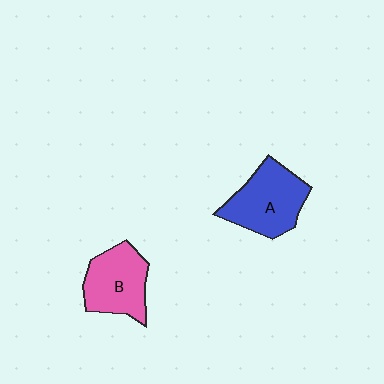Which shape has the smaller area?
Shape B (pink).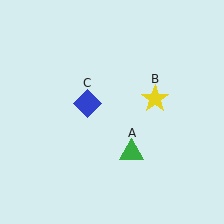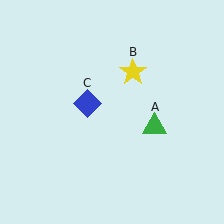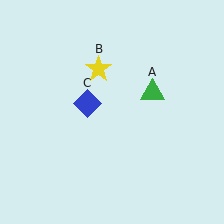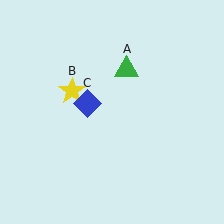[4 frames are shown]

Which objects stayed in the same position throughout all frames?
Blue diamond (object C) remained stationary.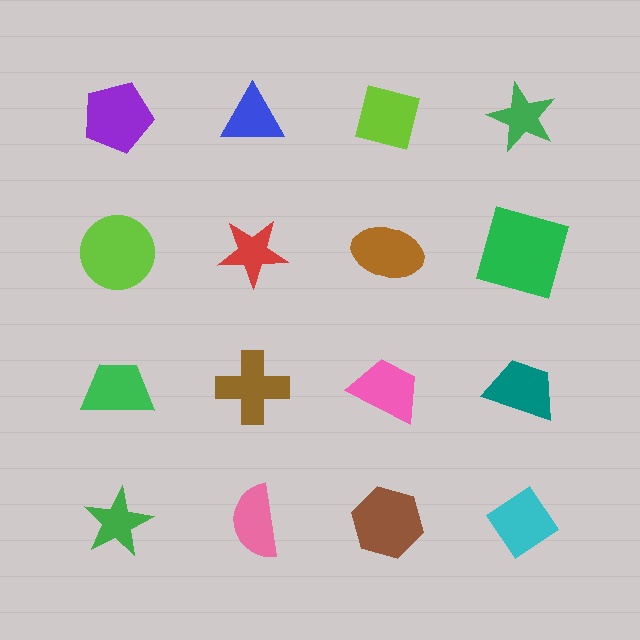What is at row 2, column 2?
A red star.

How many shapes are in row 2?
4 shapes.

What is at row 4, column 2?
A pink semicircle.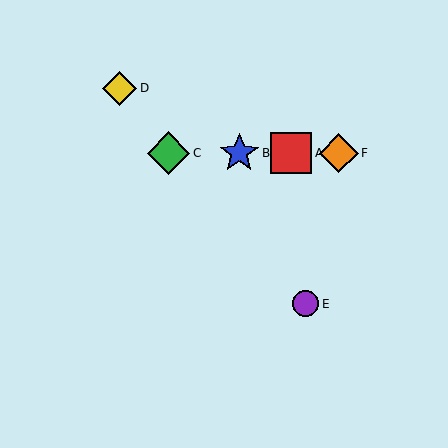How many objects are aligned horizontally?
4 objects (A, B, C, F) are aligned horizontally.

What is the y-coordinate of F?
Object F is at y≈153.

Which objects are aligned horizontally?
Objects A, B, C, F are aligned horizontally.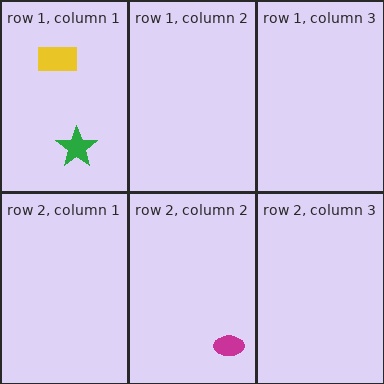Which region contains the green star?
The row 1, column 1 region.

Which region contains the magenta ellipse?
The row 2, column 2 region.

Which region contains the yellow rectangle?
The row 1, column 1 region.